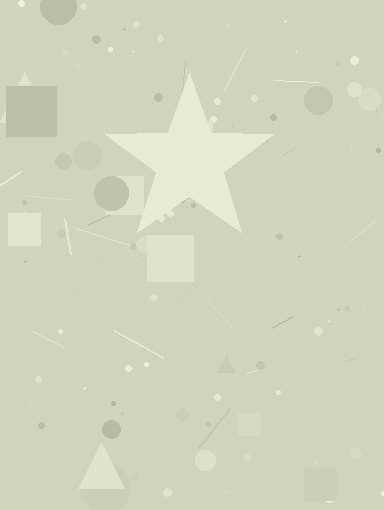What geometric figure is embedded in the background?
A star is embedded in the background.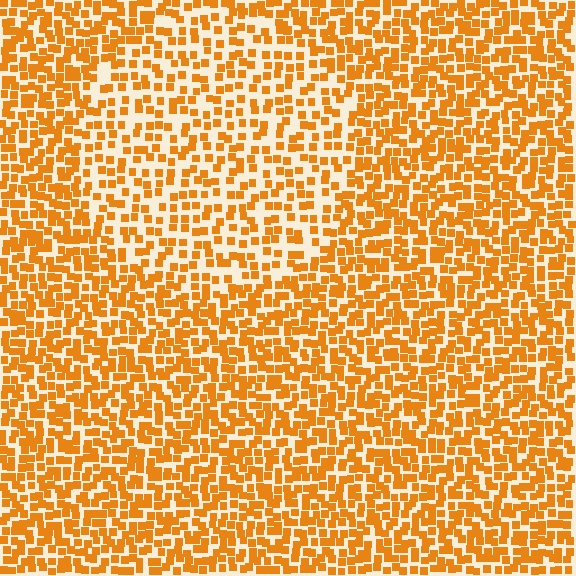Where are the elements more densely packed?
The elements are more densely packed outside the circle boundary.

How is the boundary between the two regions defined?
The boundary is defined by a change in element density (approximately 1.7x ratio). All elements are the same color, size, and shape.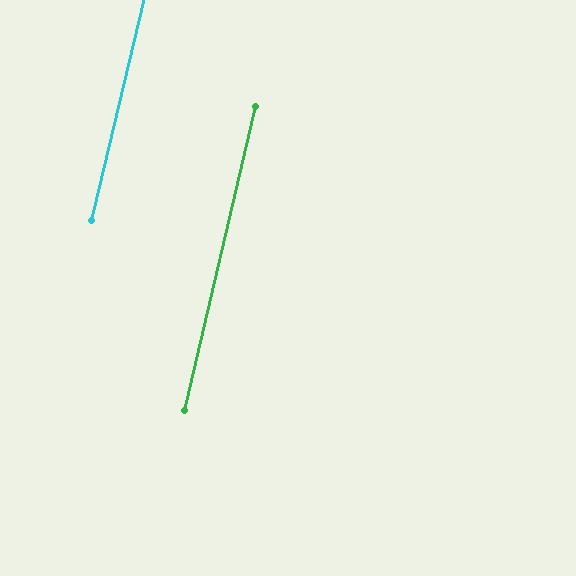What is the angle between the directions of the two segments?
Approximately 0 degrees.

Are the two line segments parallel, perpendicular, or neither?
Parallel — their directions differ by only 0.3°.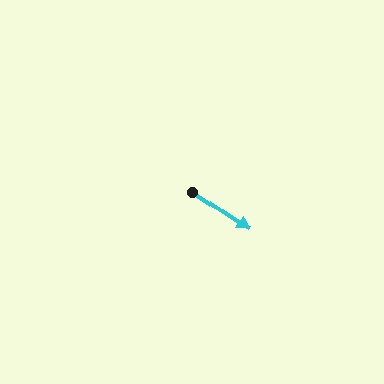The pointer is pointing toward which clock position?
Roughly 4 o'clock.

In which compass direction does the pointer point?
Southeast.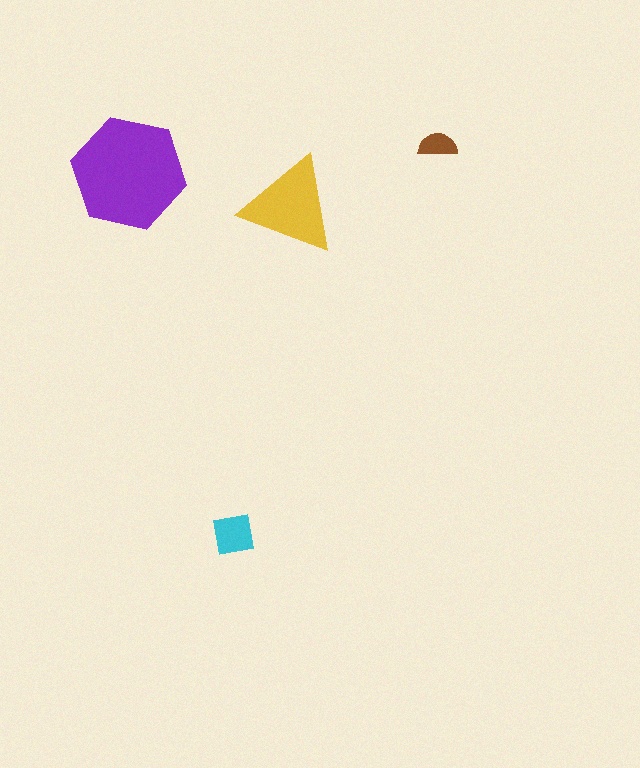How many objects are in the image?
There are 4 objects in the image.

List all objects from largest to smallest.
The purple hexagon, the yellow triangle, the cyan square, the brown semicircle.